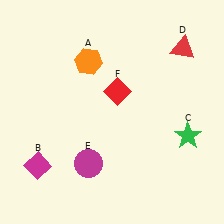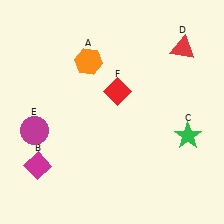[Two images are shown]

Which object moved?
The magenta circle (E) moved left.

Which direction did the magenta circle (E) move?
The magenta circle (E) moved left.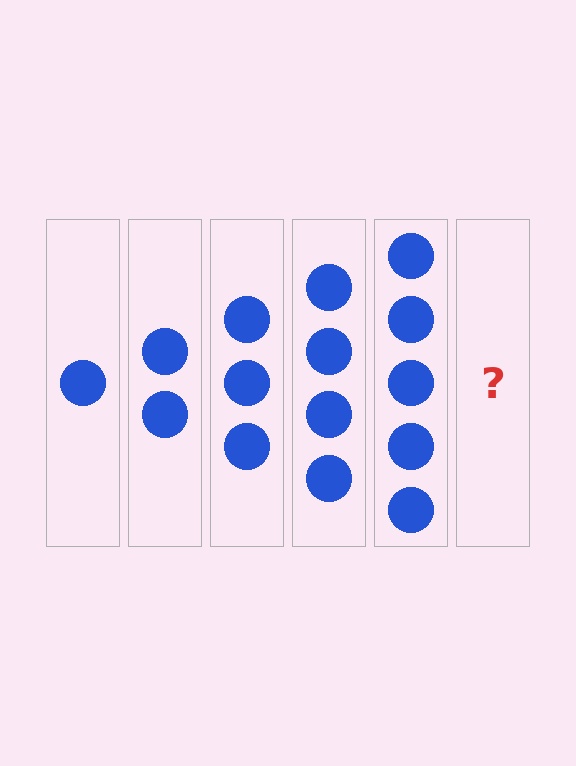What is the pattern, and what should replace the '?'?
The pattern is that each step adds one more circle. The '?' should be 6 circles.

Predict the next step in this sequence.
The next step is 6 circles.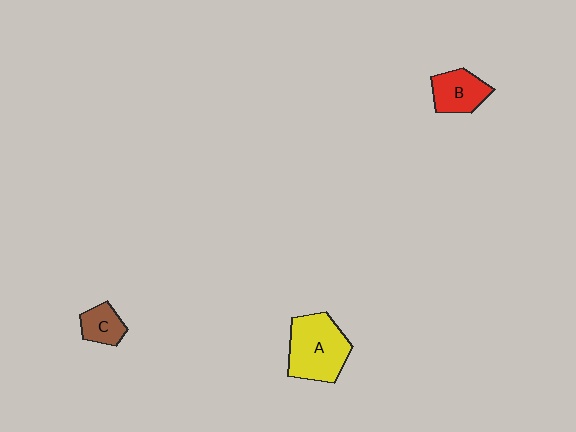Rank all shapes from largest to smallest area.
From largest to smallest: A (yellow), B (red), C (brown).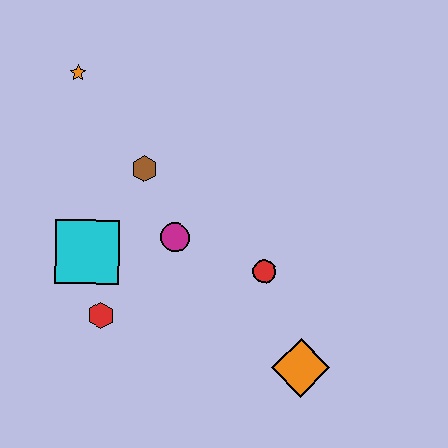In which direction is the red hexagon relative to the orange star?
The red hexagon is below the orange star.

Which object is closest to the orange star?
The brown hexagon is closest to the orange star.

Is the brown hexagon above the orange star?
No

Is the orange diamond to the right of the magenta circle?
Yes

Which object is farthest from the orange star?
The orange diamond is farthest from the orange star.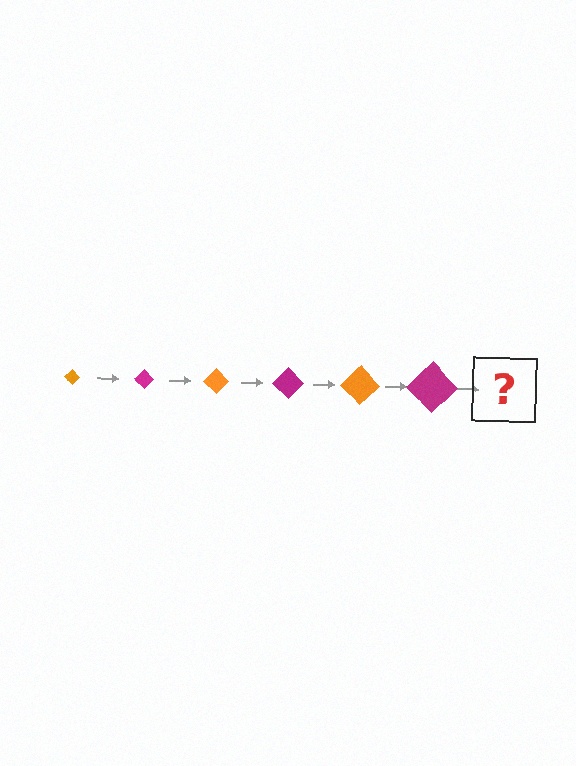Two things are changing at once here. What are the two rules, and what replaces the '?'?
The two rules are that the diamond grows larger each step and the color cycles through orange and magenta. The '?' should be an orange diamond, larger than the previous one.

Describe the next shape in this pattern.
It should be an orange diamond, larger than the previous one.